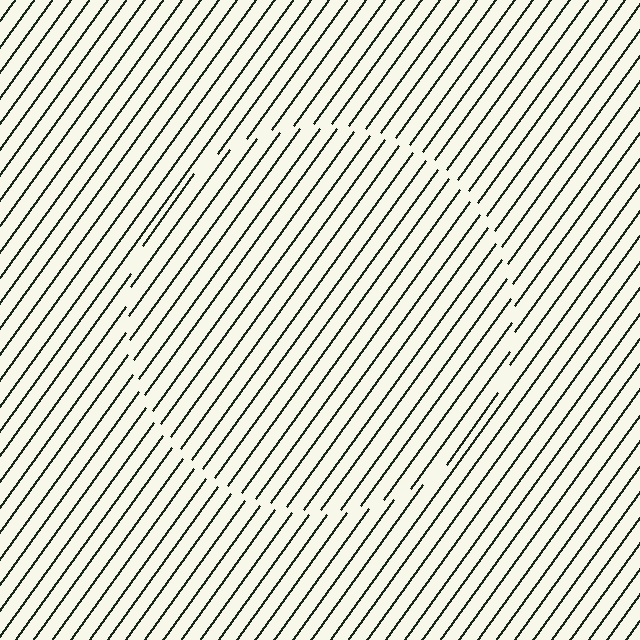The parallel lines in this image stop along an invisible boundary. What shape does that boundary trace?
An illusory circle. The interior of the shape contains the same grating, shifted by half a period — the contour is defined by the phase discontinuity where line-ends from the inner and outer gratings abut.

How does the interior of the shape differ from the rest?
The interior of the shape contains the same grating, shifted by half a period — the contour is defined by the phase discontinuity where line-ends from the inner and outer gratings abut.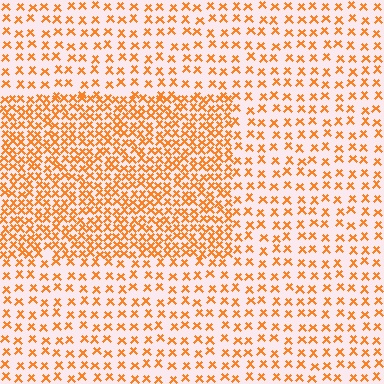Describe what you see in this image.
The image contains small orange elements arranged at two different densities. A rectangle-shaped region is visible where the elements are more densely packed than the surrounding area.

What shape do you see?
I see a rectangle.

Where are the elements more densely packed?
The elements are more densely packed inside the rectangle boundary.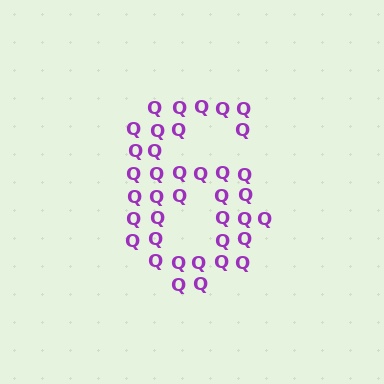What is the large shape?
The large shape is the digit 6.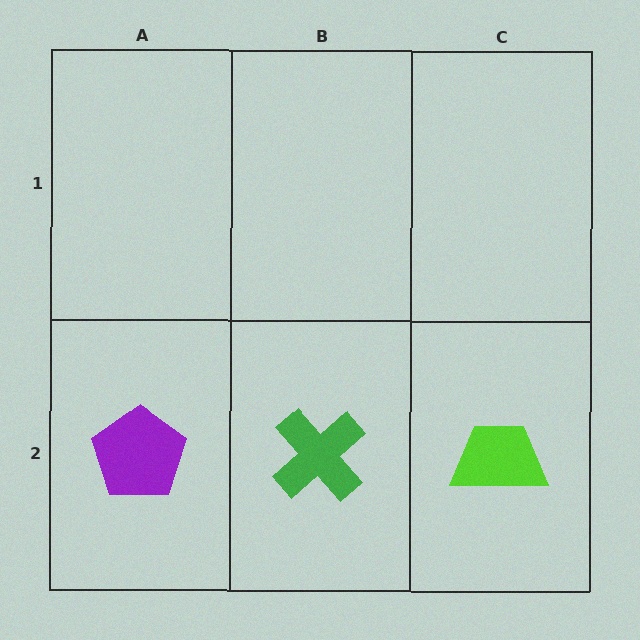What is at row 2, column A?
A purple pentagon.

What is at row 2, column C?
A lime trapezoid.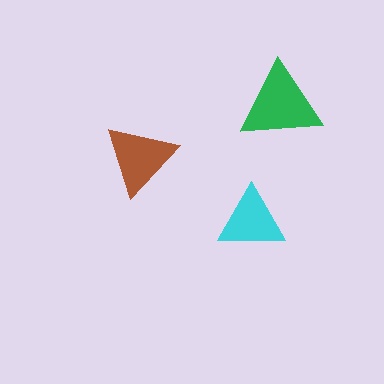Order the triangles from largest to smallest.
the green one, the brown one, the cyan one.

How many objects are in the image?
There are 3 objects in the image.